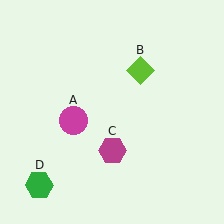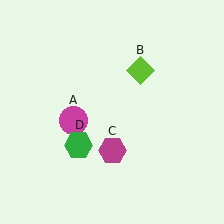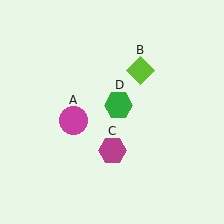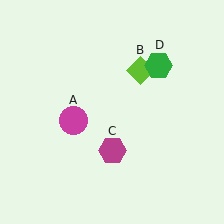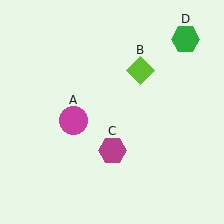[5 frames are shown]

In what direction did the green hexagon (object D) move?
The green hexagon (object D) moved up and to the right.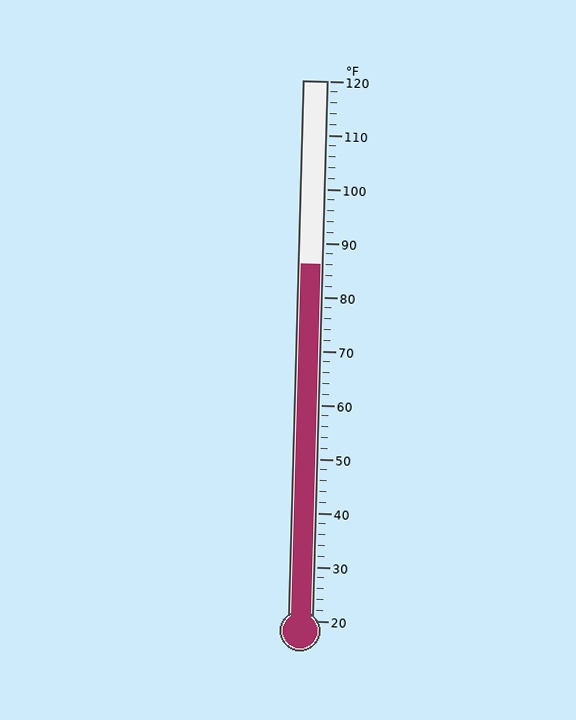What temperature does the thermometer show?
The thermometer shows approximately 86°F.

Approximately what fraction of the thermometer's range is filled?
The thermometer is filled to approximately 65% of its range.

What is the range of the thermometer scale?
The thermometer scale ranges from 20°F to 120°F.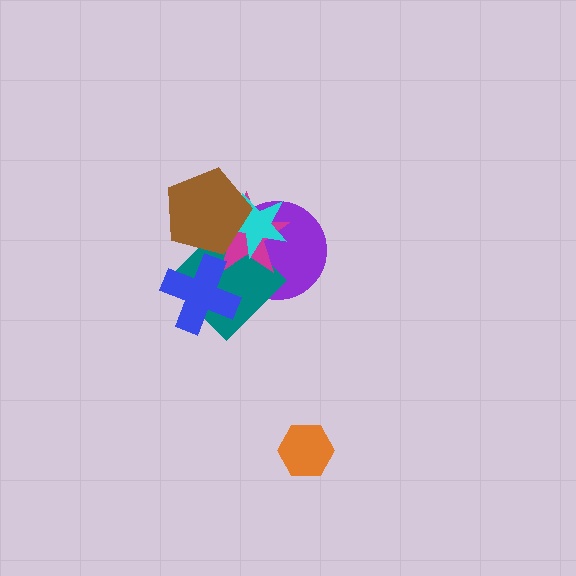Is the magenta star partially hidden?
Yes, it is partially covered by another shape.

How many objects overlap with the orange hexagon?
0 objects overlap with the orange hexagon.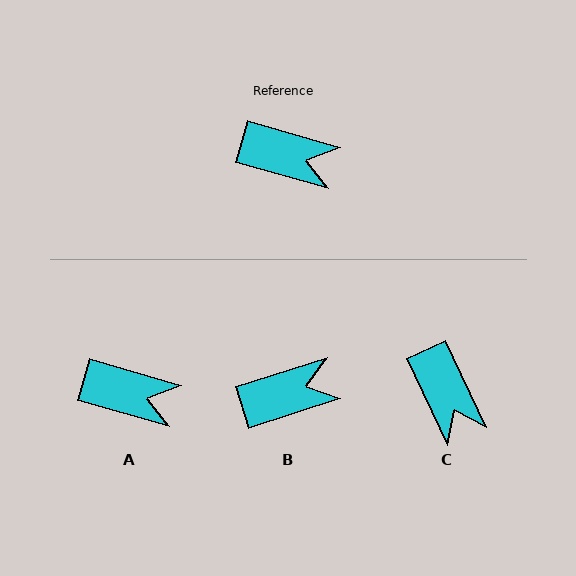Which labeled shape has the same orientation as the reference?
A.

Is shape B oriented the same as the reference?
No, it is off by about 34 degrees.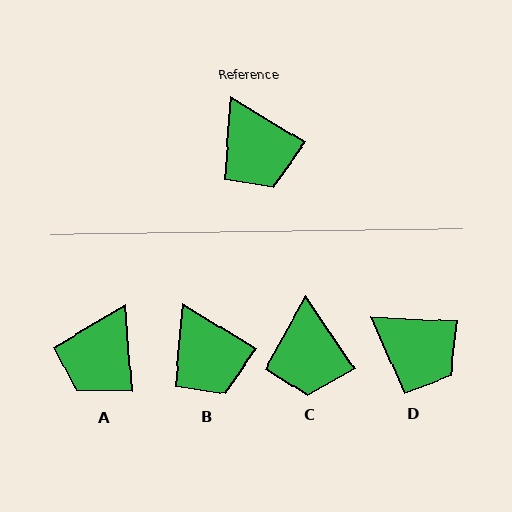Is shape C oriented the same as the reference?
No, it is off by about 24 degrees.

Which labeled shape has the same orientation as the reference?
B.